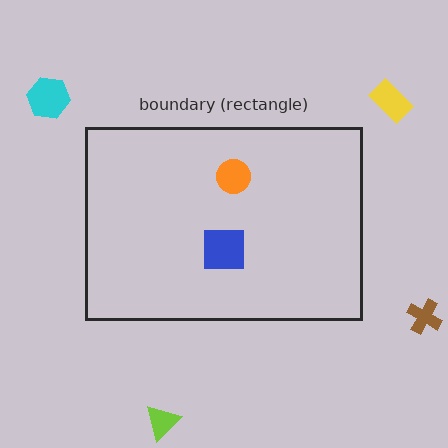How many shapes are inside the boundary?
2 inside, 4 outside.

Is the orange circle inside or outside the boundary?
Inside.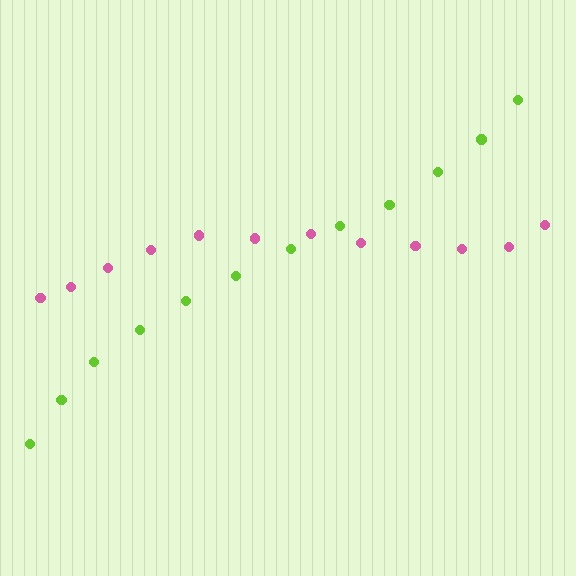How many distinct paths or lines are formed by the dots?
There are 2 distinct paths.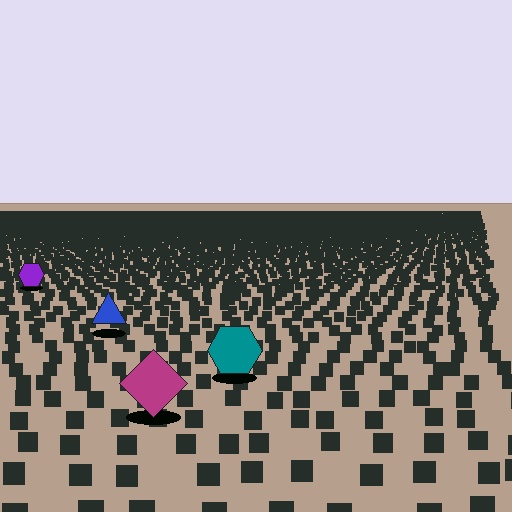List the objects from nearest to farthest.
From nearest to farthest: the magenta diamond, the teal hexagon, the blue triangle, the purple hexagon.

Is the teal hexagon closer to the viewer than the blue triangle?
Yes. The teal hexagon is closer — you can tell from the texture gradient: the ground texture is coarser near it.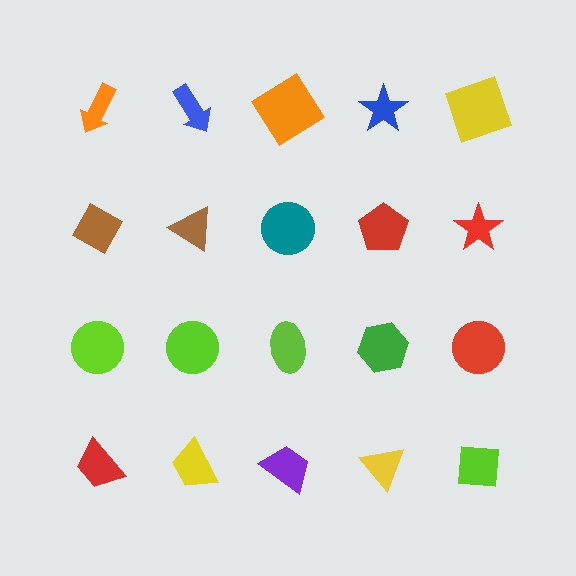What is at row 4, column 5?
A lime square.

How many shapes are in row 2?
5 shapes.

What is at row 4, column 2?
A yellow trapezoid.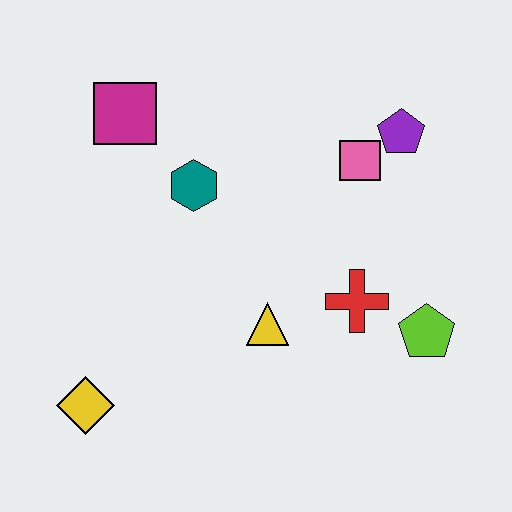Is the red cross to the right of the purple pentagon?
No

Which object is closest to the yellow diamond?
The yellow triangle is closest to the yellow diamond.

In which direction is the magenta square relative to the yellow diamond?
The magenta square is above the yellow diamond.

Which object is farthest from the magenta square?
The lime pentagon is farthest from the magenta square.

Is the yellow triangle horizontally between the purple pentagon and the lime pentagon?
No